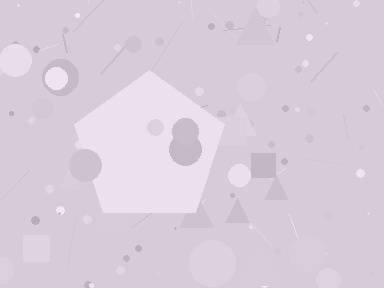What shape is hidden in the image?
A pentagon is hidden in the image.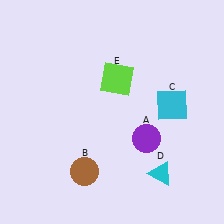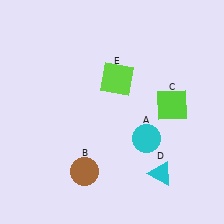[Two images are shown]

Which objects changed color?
A changed from purple to cyan. C changed from cyan to lime.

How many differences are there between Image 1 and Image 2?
There are 2 differences between the two images.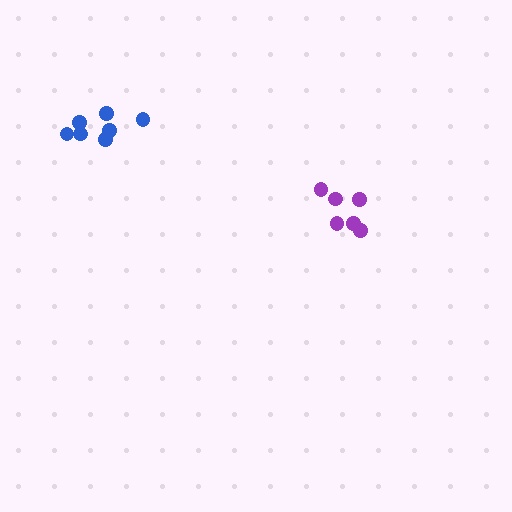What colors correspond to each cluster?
The clusters are colored: purple, blue.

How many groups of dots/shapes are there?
There are 2 groups.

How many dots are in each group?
Group 1: 6 dots, Group 2: 7 dots (13 total).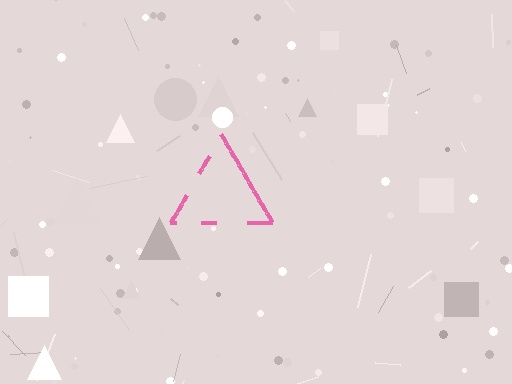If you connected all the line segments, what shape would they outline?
They would outline a triangle.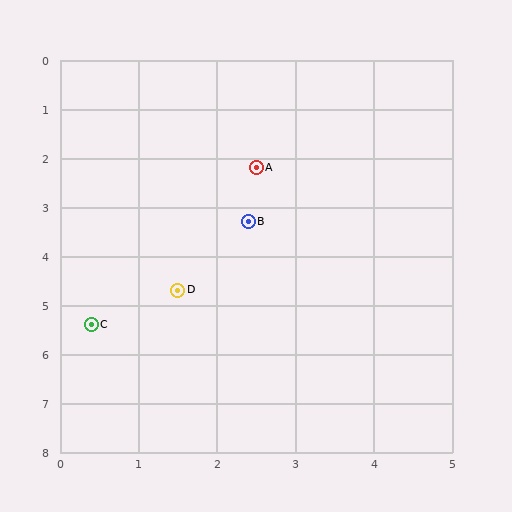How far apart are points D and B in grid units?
Points D and B are about 1.7 grid units apart.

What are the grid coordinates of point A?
Point A is at approximately (2.5, 2.2).